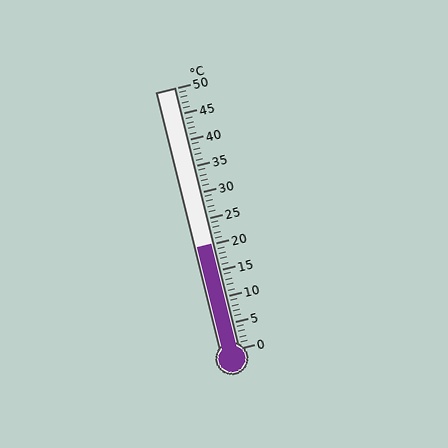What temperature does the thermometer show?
The thermometer shows approximately 20°C.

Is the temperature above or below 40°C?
The temperature is below 40°C.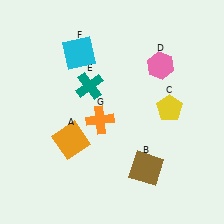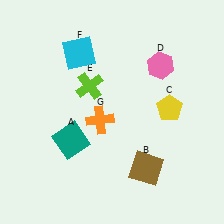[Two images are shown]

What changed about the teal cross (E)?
In Image 1, E is teal. In Image 2, it changed to lime.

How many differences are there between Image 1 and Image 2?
There are 2 differences between the two images.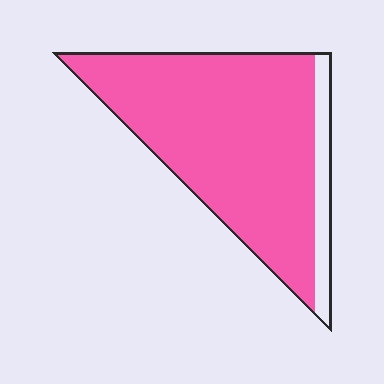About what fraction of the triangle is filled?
About seven eighths (7/8).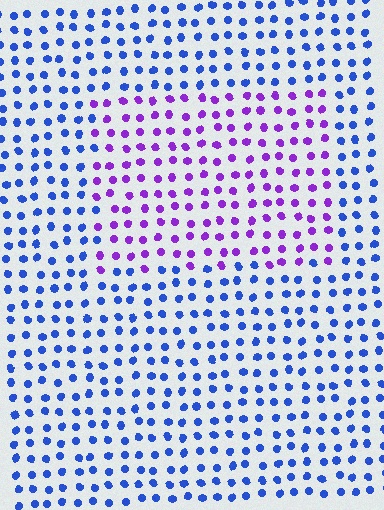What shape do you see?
I see a rectangle.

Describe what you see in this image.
The image is filled with small blue elements in a uniform arrangement. A rectangle-shaped region is visible where the elements are tinted to a slightly different hue, forming a subtle color boundary.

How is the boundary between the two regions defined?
The boundary is defined purely by a slight shift in hue (about 53 degrees). Spacing, size, and orientation are identical on both sides.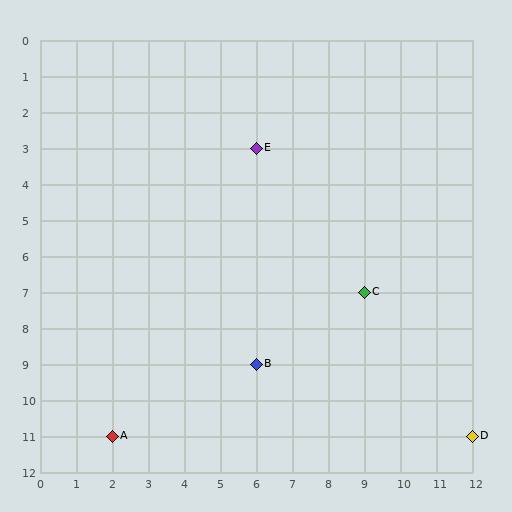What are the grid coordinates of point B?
Point B is at grid coordinates (6, 9).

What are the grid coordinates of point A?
Point A is at grid coordinates (2, 11).